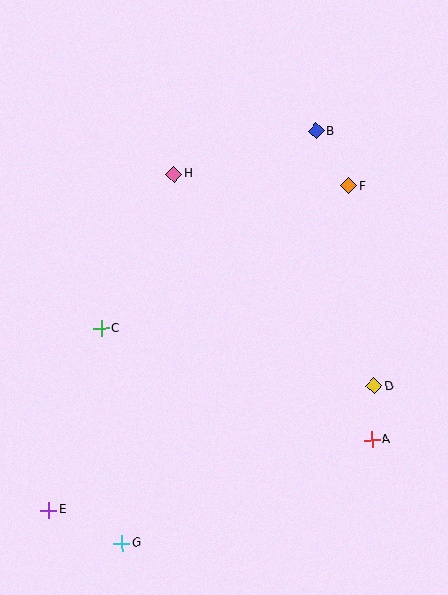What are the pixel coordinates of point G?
Point G is at (122, 543).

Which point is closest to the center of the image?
Point C at (101, 328) is closest to the center.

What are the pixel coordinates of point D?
Point D is at (374, 386).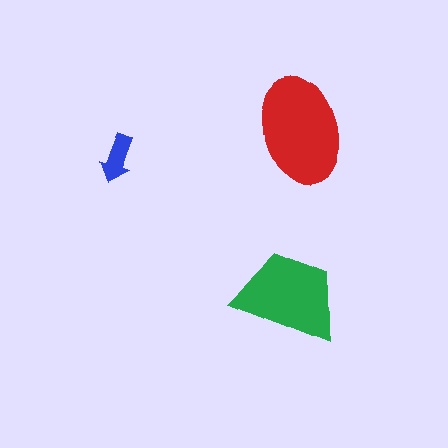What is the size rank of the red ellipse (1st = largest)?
1st.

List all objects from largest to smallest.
The red ellipse, the green trapezoid, the blue arrow.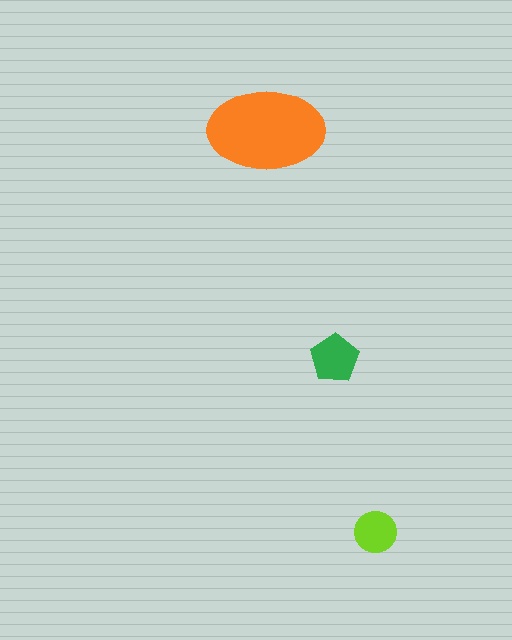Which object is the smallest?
The lime circle.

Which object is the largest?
The orange ellipse.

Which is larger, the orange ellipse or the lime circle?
The orange ellipse.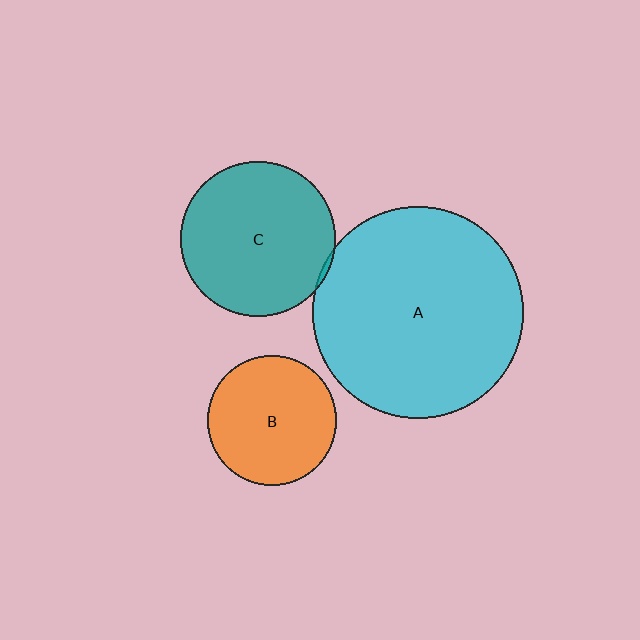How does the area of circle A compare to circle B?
Approximately 2.7 times.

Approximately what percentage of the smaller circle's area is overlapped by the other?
Approximately 5%.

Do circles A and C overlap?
Yes.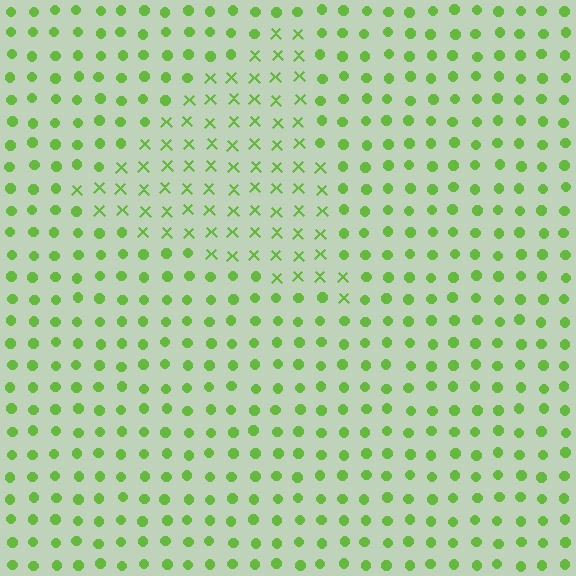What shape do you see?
I see a triangle.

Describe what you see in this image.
The image is filled with small lime elements arranged in a uniform grid. A triangle-shaped region contains X marks, while the surrounding area contains circles. The boundary is defined purely by the change in element shape.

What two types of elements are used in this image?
The image uses X marks inside the triangle region and circles outside it.